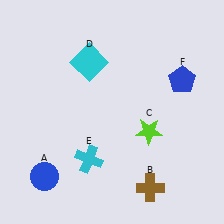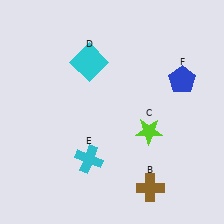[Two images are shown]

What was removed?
The blue circle (A) was removed in Image 2.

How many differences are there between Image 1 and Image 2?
There is 1 difference between the two images.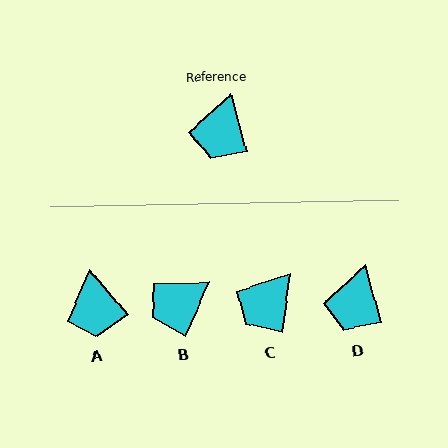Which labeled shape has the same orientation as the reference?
D.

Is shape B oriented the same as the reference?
No, it is off by about 40 degrees.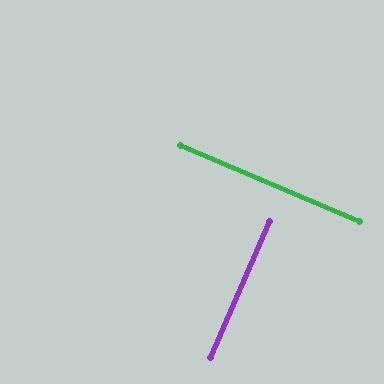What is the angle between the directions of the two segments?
Approximately 89 degrees.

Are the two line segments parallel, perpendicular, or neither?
Perpendicular — they meet at approximately 89°.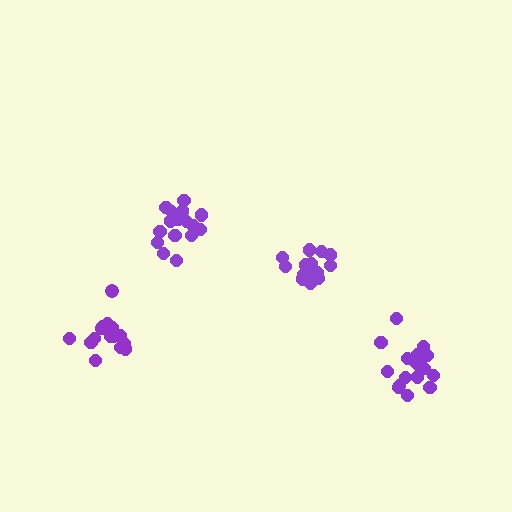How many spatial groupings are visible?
There are 4 spatial groupings.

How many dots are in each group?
Group 1: 16 dots, Group 2: 17 dots, Group 3: 18 dots, Group 4: 17 dots (68 total).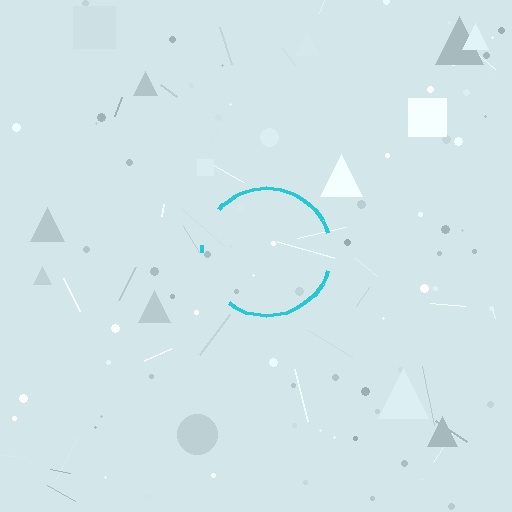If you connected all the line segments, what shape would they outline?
They would outline a circle.